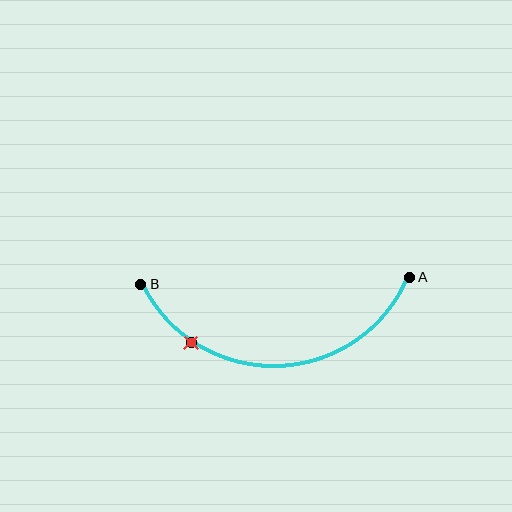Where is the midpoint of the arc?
The arc midpoint is the point on the curve farthest from the straight line joining A and B. It sits below that line.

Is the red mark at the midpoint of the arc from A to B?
No. The red mark lies on the arc but is closer to endpoint B. The arc midpoint would be at the point on the curve equidistant along the arc from both A and B.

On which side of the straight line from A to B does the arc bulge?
The arc bulges below the straight line connecting A and B.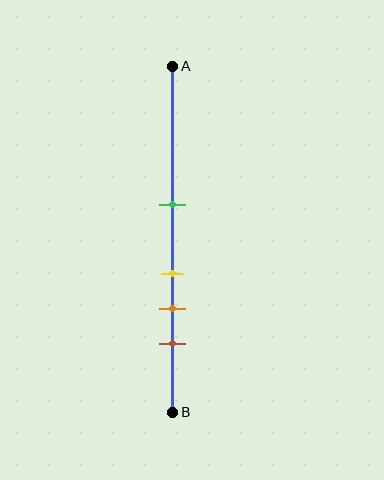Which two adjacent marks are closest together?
The yellow and orange marks are the closest adjacent pair.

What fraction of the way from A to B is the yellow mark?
The yellow mark is approximately 60% (0.6) of the way from A to B.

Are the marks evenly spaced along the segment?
No, the marks are not evenly spaced.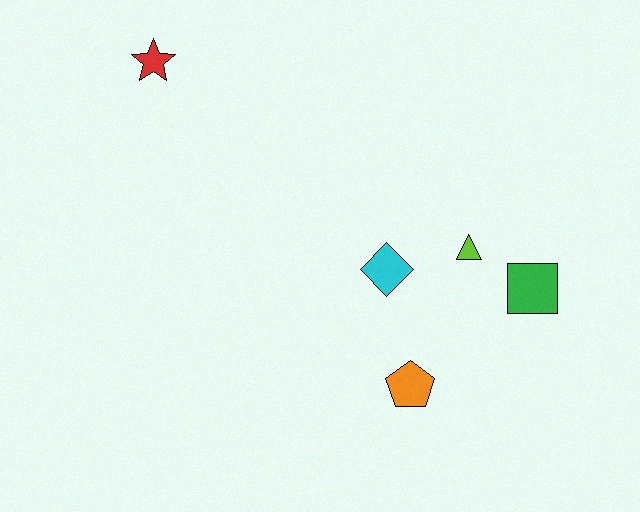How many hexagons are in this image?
There are no hexagons.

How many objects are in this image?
There are 5 objects.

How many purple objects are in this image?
There are no purple objects.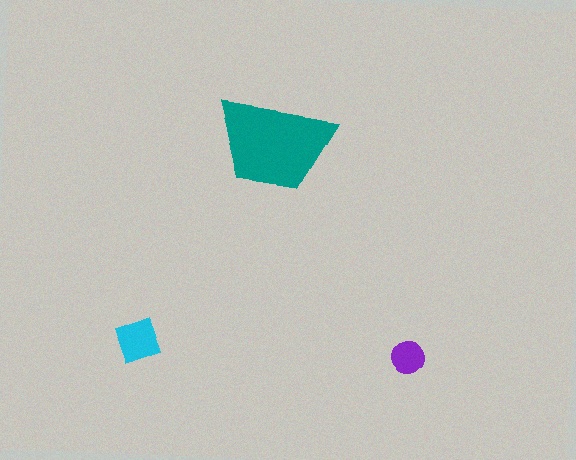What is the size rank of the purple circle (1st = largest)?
3rd.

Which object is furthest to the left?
The cyan square is leftmost.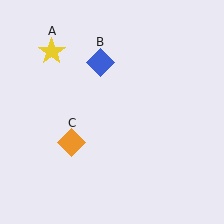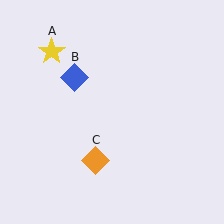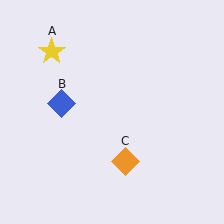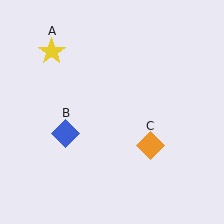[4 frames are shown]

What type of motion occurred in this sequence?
The blue diamond (object B), orange diamond (object C) rotated counterclockwise around the center of the scene.